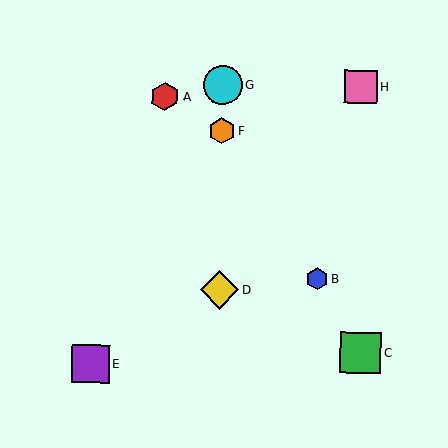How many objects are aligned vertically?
3 objects (D, F, G) are aligned vertically.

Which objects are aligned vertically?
Objects D, F, G are aligned vertically.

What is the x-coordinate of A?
Object A is at x≈165.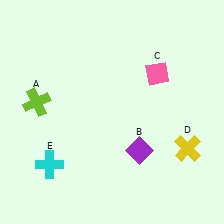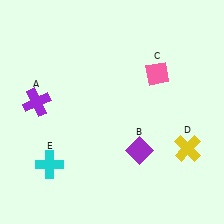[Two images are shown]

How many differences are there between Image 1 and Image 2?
There is 1 difference between the two images.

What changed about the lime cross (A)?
In Image 1, A is lime. In Image 2, it changed to purple.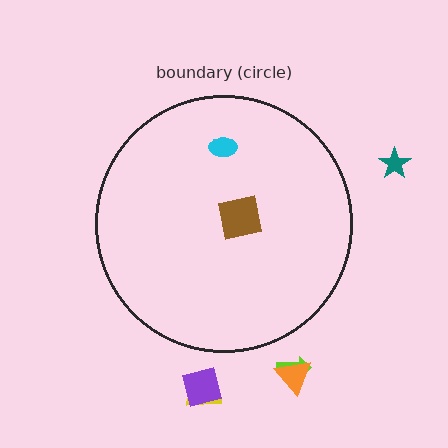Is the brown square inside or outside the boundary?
Inside.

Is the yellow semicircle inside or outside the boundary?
Outside.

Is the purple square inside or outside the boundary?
Outside.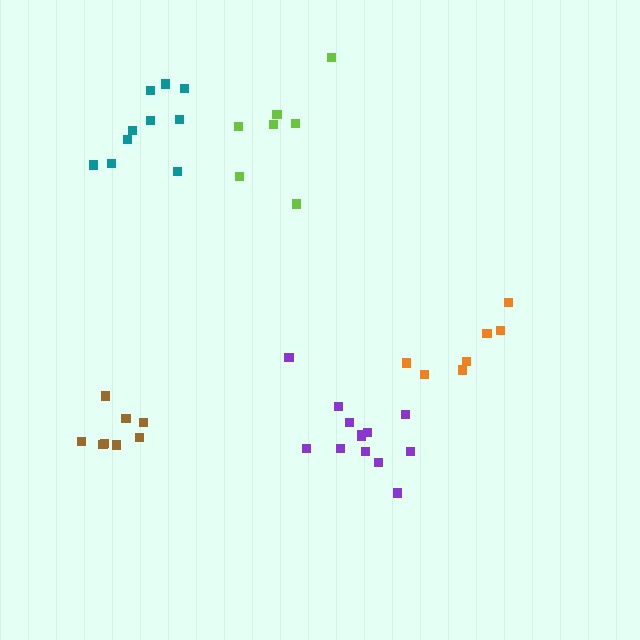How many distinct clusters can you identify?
There are 5 distinct clusters.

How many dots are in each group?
Group 1: 8 dots, Group 2: 7 dots, Group 3: 10 dots, Group 4: 7 dots, Group 5: 13 dots (45 total).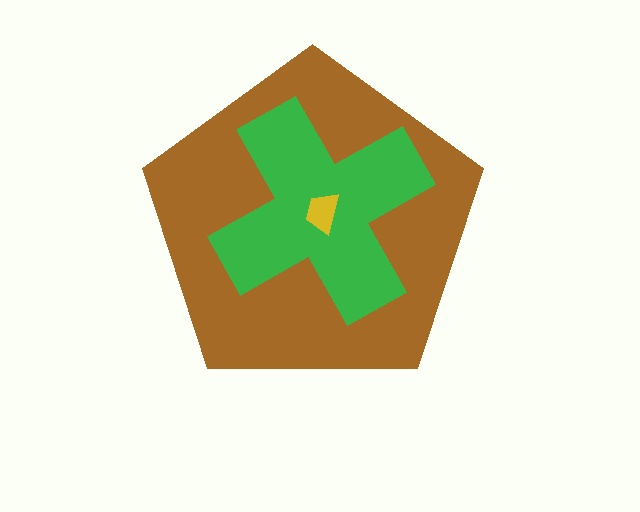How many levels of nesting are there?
3.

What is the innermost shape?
The yellow trapezoid.